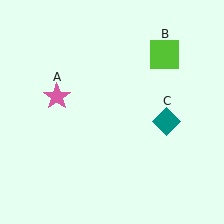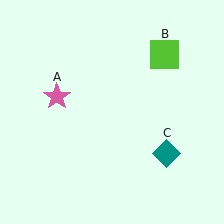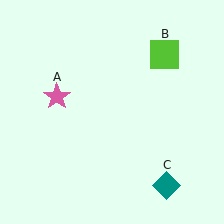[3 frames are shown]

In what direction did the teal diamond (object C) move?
The teal diamond (object C) moved down.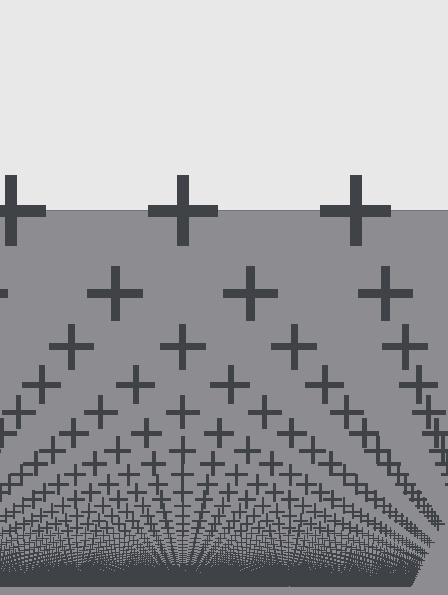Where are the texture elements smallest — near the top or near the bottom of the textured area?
Near the bottom.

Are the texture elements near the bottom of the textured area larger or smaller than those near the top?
Smaller. The gradient is inverted — elements near the bottom are smaller and denser.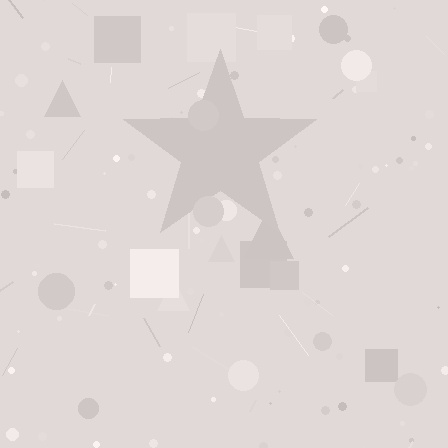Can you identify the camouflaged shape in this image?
The camouflaged shape is a star.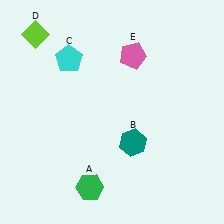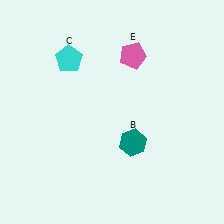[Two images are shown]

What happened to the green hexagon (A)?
The green hexagon (A) was removed in Image 2. It was in the bottom-left area of Image 1.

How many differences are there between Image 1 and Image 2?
There are 2 differences between the two images.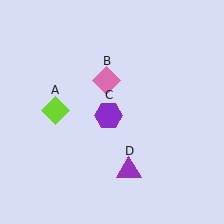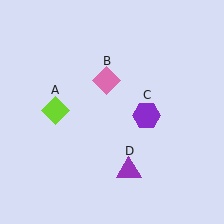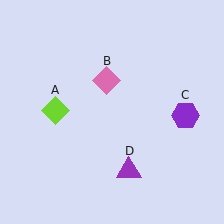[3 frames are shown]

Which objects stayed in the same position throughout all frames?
Lime diamond (object A) and pink diamond (object B) and purple triangle (object D) remained stationary.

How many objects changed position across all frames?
1 object changed position: purple hexagon (object C).